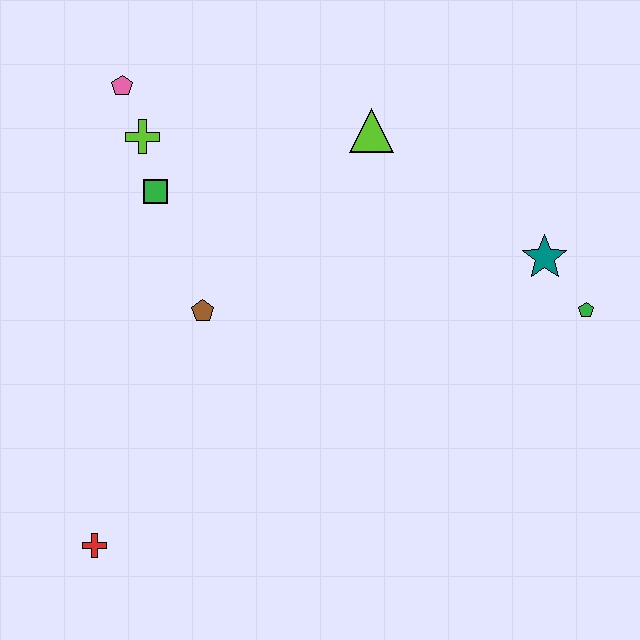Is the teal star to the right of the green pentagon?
No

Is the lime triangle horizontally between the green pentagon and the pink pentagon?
Yes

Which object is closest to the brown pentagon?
The green square is closest to the brown pentagon.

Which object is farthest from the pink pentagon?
The green pentagon is farthest from the pink pentagon.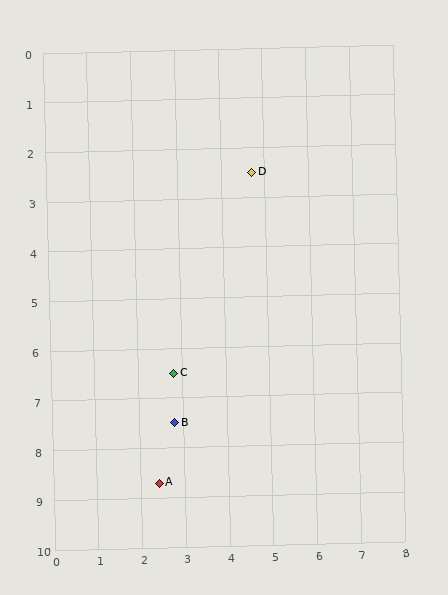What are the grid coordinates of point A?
Point A is at approximately (2.4, 8.7).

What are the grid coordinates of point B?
Point B is at approximately (2.8, 7.5).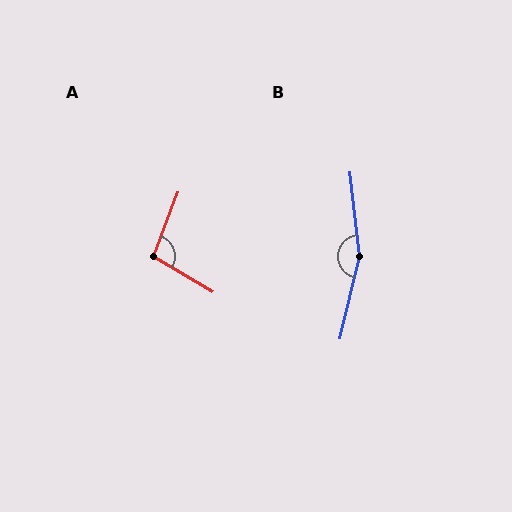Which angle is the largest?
B, at approximately 160 degrees.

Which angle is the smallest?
A, at approximately 100 degrees.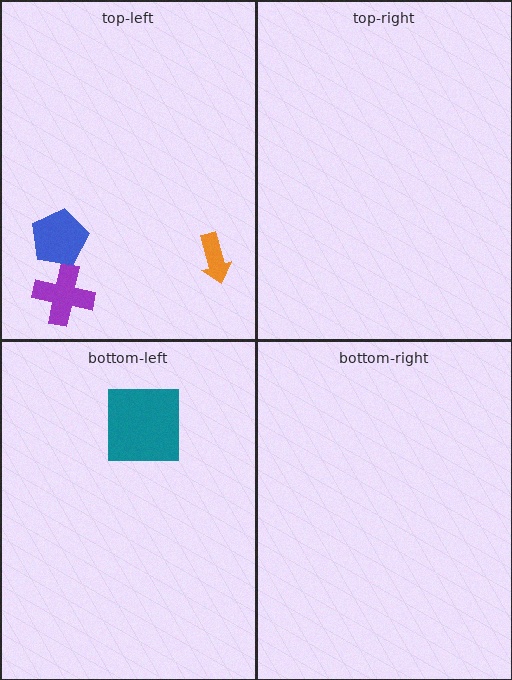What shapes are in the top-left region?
The purple cross, the orange arrow, the blue pentagon.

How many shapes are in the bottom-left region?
1.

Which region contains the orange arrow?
The top-left region.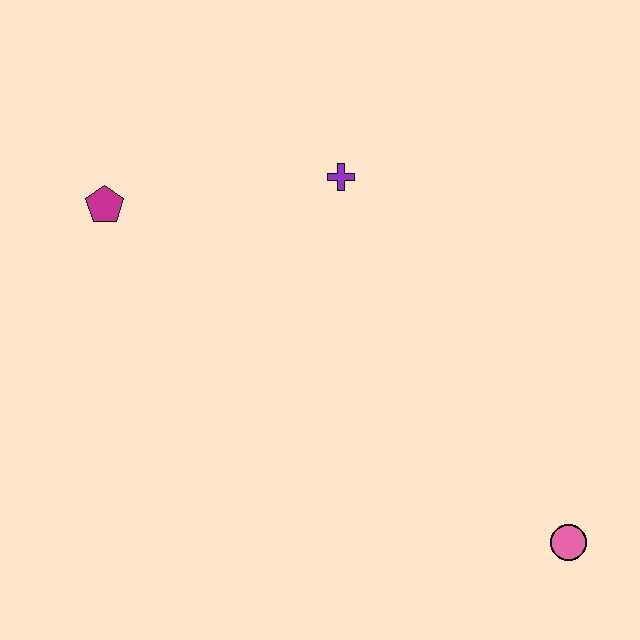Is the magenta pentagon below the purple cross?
Yes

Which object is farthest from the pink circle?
The magenta pentagon is farthest from the pink circle.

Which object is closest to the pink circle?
The purple cross is closest to the pink circle.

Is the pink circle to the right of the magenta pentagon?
Yes